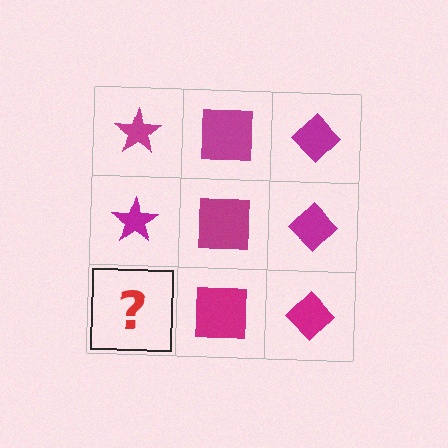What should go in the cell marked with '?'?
The missing cell should contain a magenta star.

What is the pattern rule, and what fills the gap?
The rule is that each column has a consistent shape. The gap should be filled with a magenta star.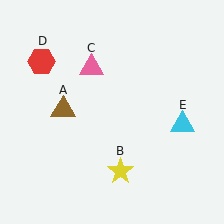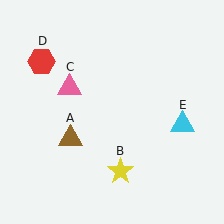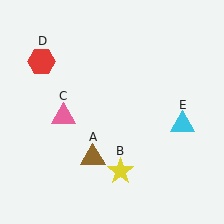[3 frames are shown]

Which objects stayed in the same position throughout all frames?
Yellow star (object B) and red hexagon (object D) and cyan triangle (object E) remained stationary.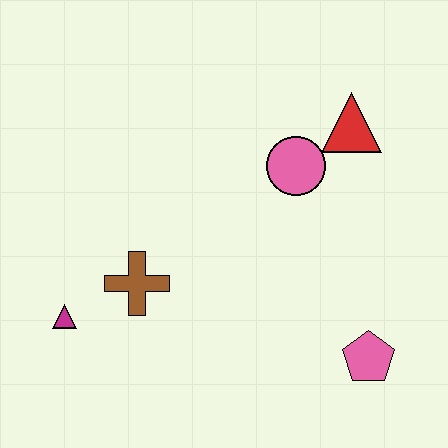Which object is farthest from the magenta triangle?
The red triangle is farthest from the magenta triangle.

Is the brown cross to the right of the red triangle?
No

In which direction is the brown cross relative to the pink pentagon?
The brown cross is to the left of the pink pentagon.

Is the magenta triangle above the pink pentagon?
Yes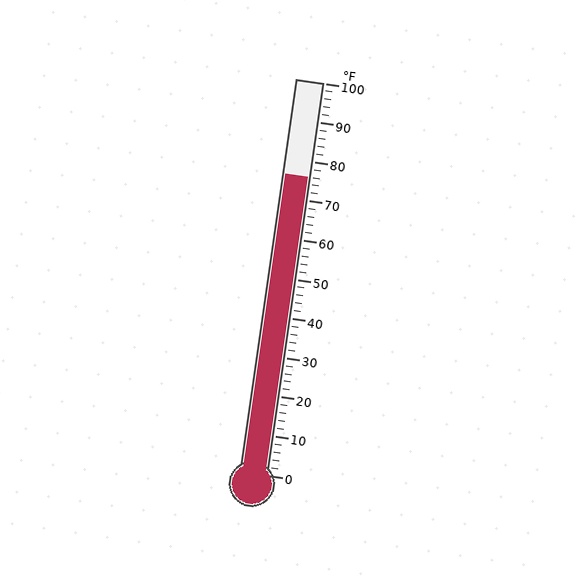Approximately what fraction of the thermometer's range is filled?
The thermometer is filled to approximately 75% of its range.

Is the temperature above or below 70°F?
The temperature is above 70°F.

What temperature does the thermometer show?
The thermometer shows approximately 76°F.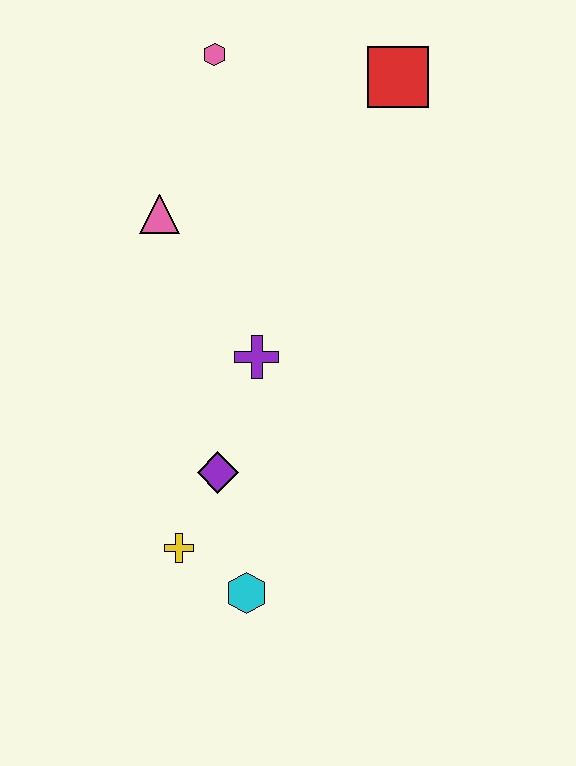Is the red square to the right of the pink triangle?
Yes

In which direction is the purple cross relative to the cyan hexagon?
The purple cross is above the cyan hexagon.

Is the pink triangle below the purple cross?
No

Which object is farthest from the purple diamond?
The red square is farthest from the purple diamond.